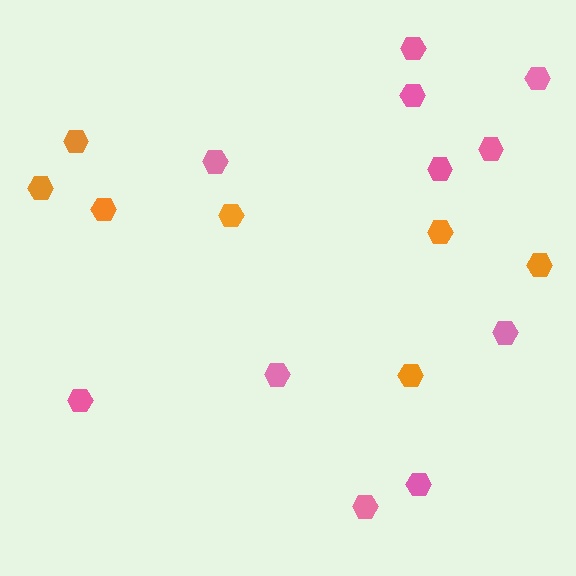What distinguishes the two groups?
There are 2 groups: one group of orange hexagons (7) and one group of pink hexagons (11).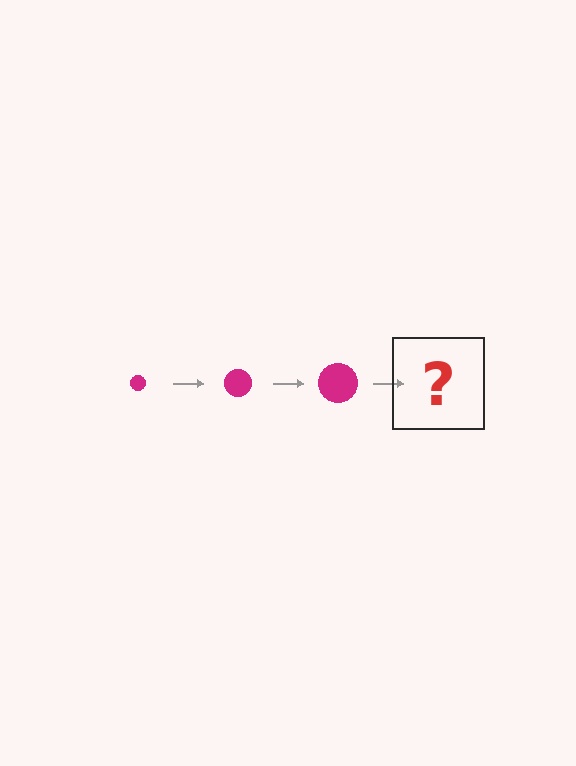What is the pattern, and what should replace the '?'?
The pattern is that the circle gets progressively larger each step. The '?' should be a magenta circle, larger than the previous one.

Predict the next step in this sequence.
The next step is a magenta circle, larger than the previous one.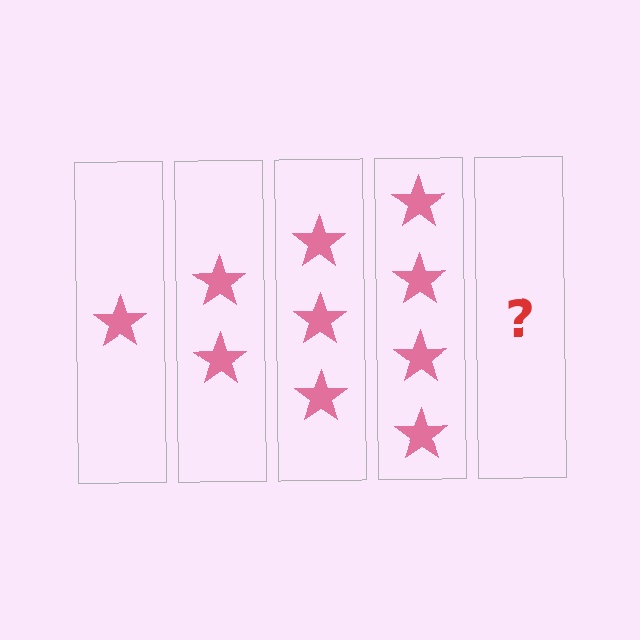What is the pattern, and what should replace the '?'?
The pattern is that each step adds one more star. The '?' should be 5 stars.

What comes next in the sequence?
The next element should be 5 stars.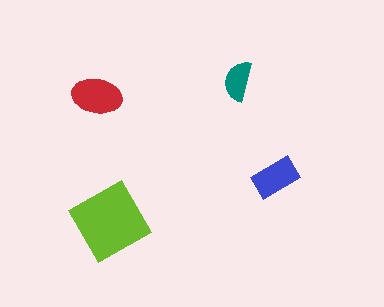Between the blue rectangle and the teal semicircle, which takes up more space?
The blue rectangle.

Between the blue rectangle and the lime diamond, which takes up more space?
The lime diamond.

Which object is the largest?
The lime diamond.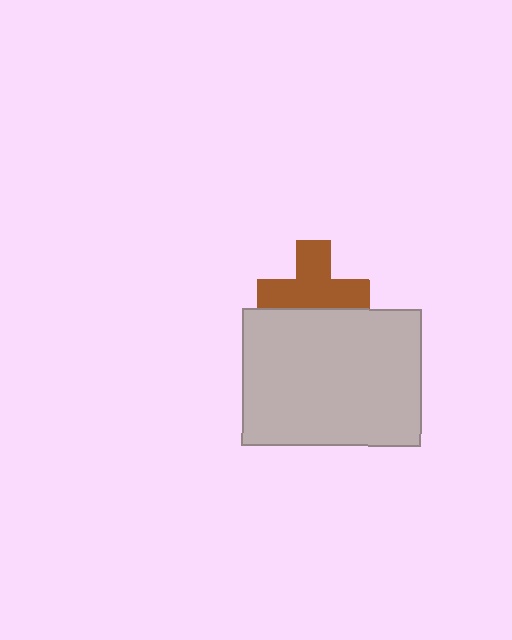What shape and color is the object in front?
The object in front is a light gray rectangle.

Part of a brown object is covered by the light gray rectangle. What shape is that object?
It is a cross.